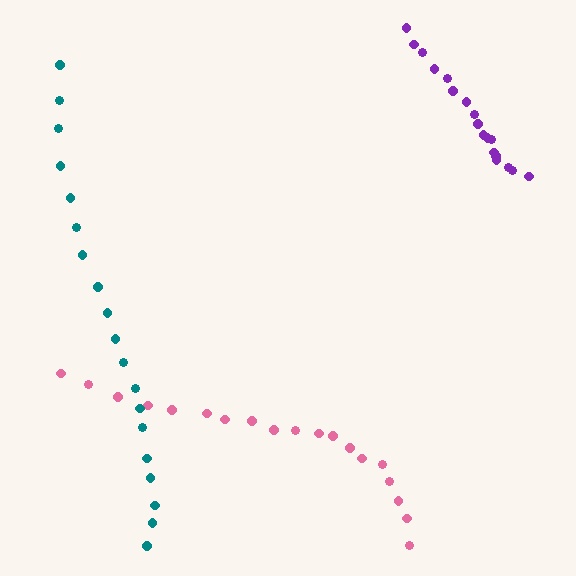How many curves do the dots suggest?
There are 3 distinct paths.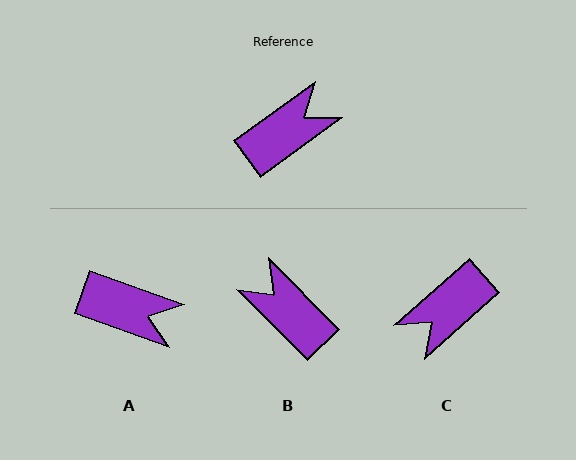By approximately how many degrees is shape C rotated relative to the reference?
Approximately 175 degrees clockwise.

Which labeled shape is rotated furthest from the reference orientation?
C, about 175 degrees away.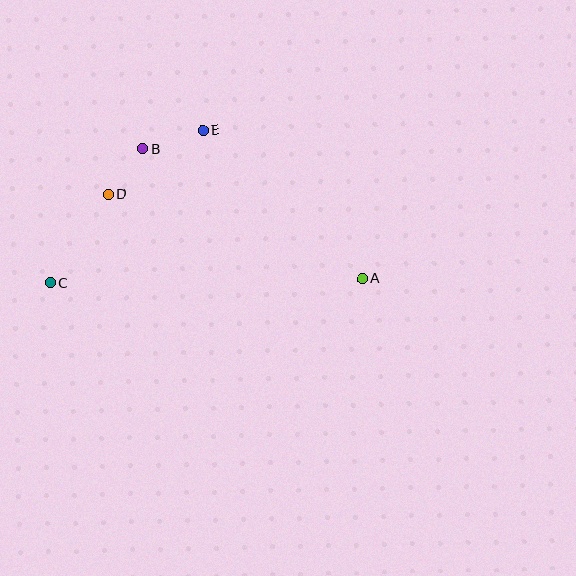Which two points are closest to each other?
Points B and D are closest to each other.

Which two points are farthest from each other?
Points A and C are farthest from each other.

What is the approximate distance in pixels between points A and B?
The distance between A and B is approximately 255 pixels.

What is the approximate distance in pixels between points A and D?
The distance between A and D is approximately 268 pixels.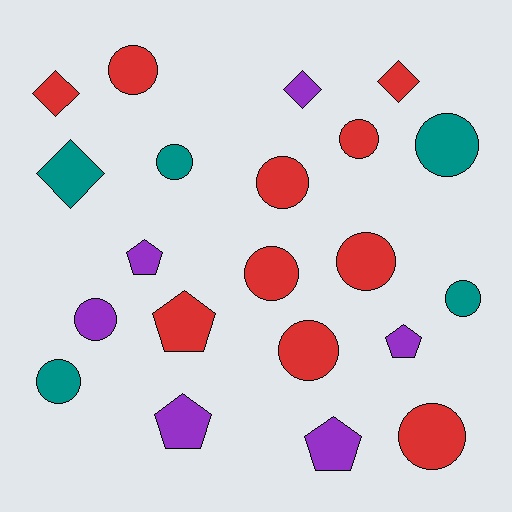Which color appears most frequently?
Red, with 10 objects.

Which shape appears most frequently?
Circle, with 12 objects.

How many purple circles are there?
There is 1 purple circle.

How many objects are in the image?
There are 21 objects.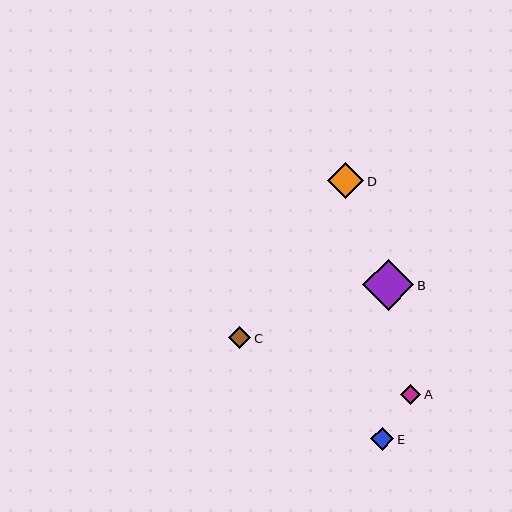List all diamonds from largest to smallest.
From largest to smallest: B, D, E, C, A.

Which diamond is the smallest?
Diamond A is the smallest with a size of approximately 20 pixels.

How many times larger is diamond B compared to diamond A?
Diamond B is approximately 2.5 times the size of diamond A.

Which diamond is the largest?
Diamond B is the largest with a size of approximately 51 pixels.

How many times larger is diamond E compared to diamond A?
Diamond E is approximately 1.1 times the size of diamond A.